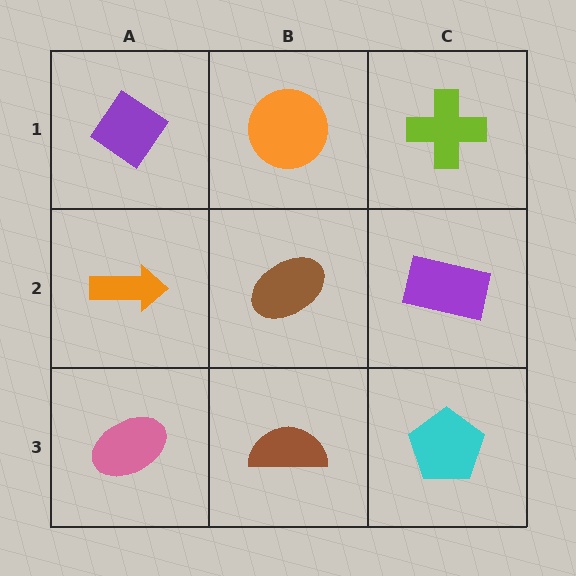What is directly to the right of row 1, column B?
A lime cross.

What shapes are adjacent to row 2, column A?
A purple diamond (row 1, column A), a pink ellipse (row 3, column A), a brown ellipse (row 2, column B).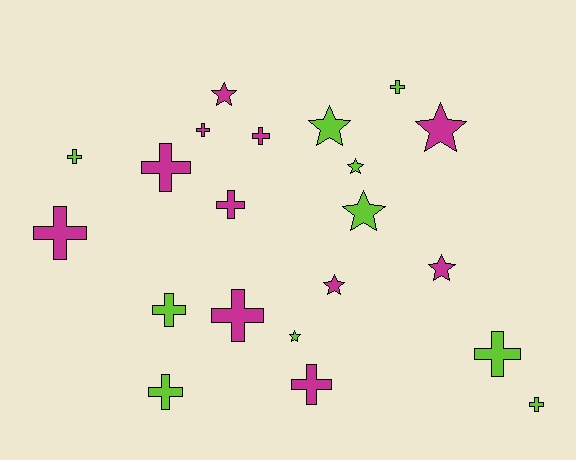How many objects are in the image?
There are 21 objects.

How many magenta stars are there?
There are 4 magenta stars.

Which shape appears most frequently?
Cross, with 13 objects.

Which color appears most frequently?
Magenta, with 11 objects.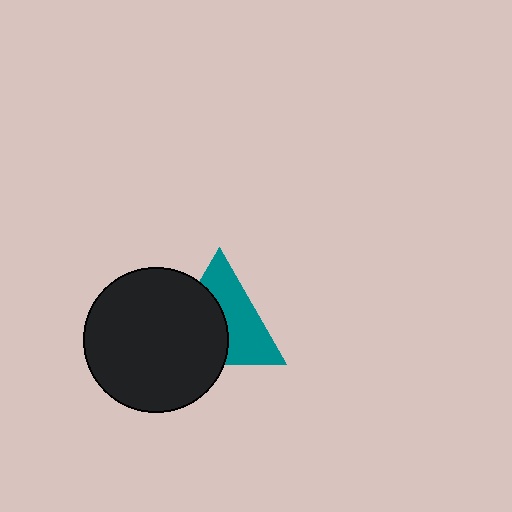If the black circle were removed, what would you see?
You would see the complete teal triangle.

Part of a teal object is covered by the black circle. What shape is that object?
It is a triangle.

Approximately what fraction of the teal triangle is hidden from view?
Roughly 49% of the teal triangle is hidden behind the black circle.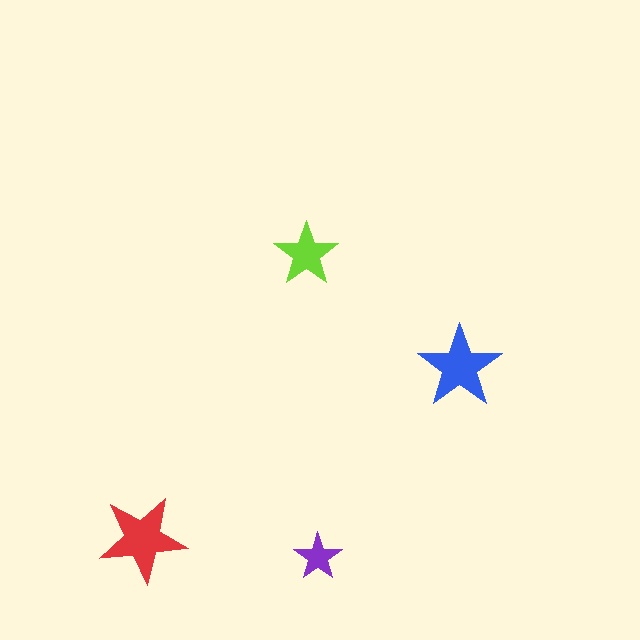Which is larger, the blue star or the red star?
The red one.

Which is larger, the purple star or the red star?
The red one.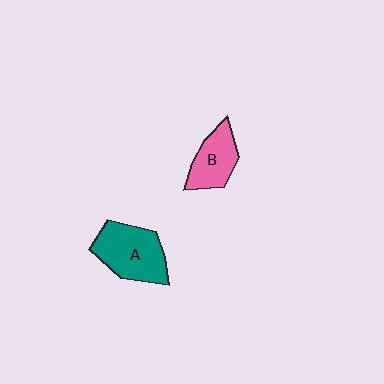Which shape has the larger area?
Shape A (teal).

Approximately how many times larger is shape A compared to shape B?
Approximately 1.5 times.